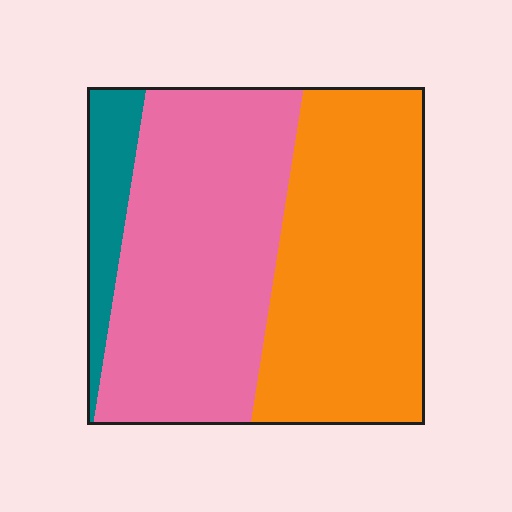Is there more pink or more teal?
Pink.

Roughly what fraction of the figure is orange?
Orange takes up about two fifths (2/5) of the figure.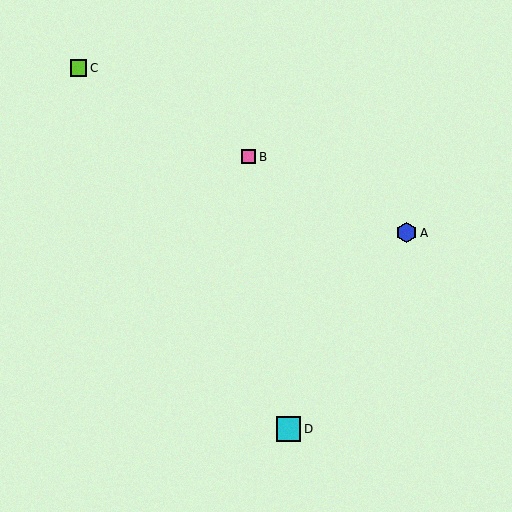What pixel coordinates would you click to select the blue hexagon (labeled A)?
Click at (407, 233) to select the blue hexagon A.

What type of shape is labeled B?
Shape B is a pink square.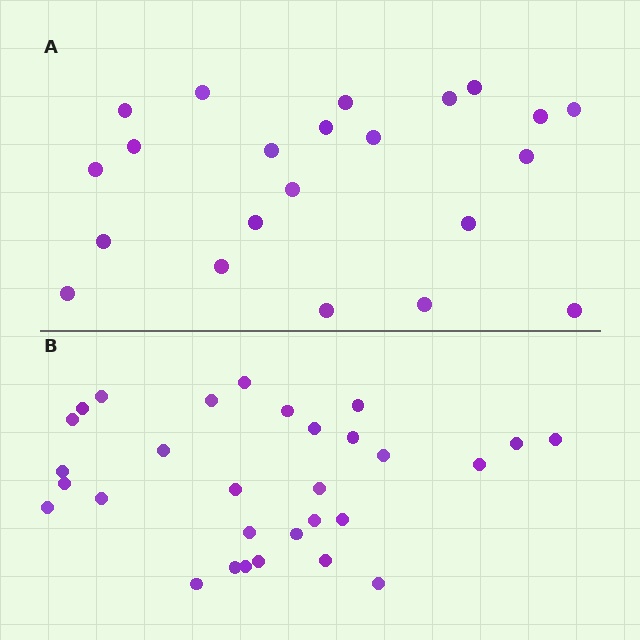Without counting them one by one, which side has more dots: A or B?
Region B (the bottom region) has more dots.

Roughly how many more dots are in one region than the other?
Region B has roughly 8 or so more dots than region A.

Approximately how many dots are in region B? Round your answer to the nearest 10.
About 30 dots.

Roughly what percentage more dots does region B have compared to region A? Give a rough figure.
About 35% more.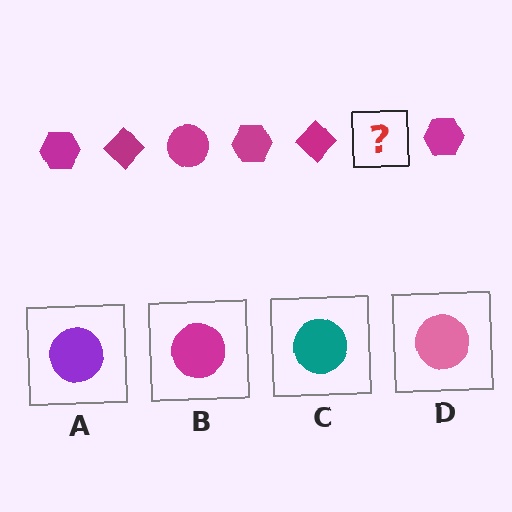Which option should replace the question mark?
Option B.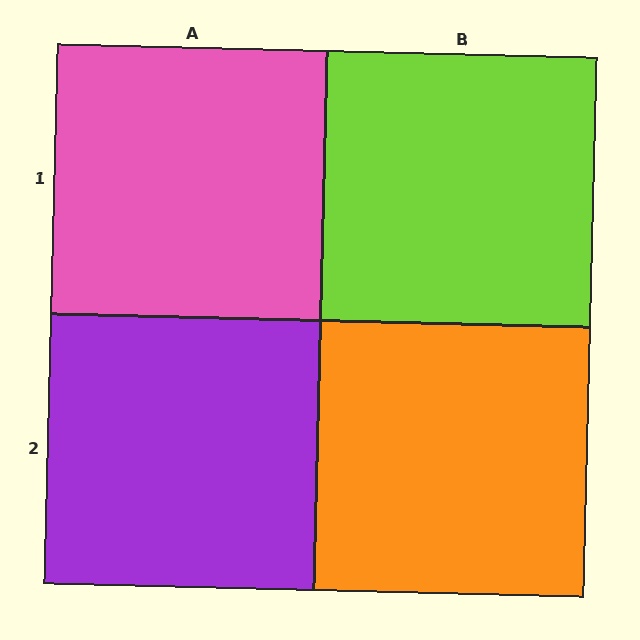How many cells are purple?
1 cell is purple.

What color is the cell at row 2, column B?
Orange.